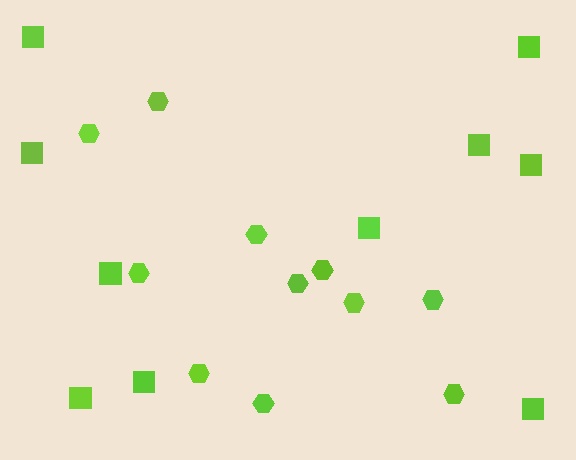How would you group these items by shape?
There are 2 groups: one group of squares (10) and one group of hexagons (11).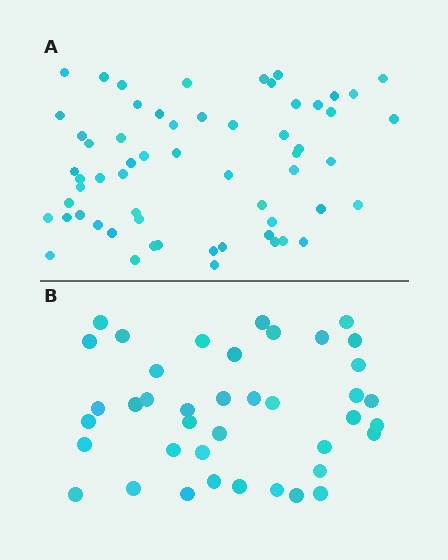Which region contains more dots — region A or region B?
Region A (the top region) has more dots.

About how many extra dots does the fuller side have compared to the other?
Region A has approximately 20 more dots than region B.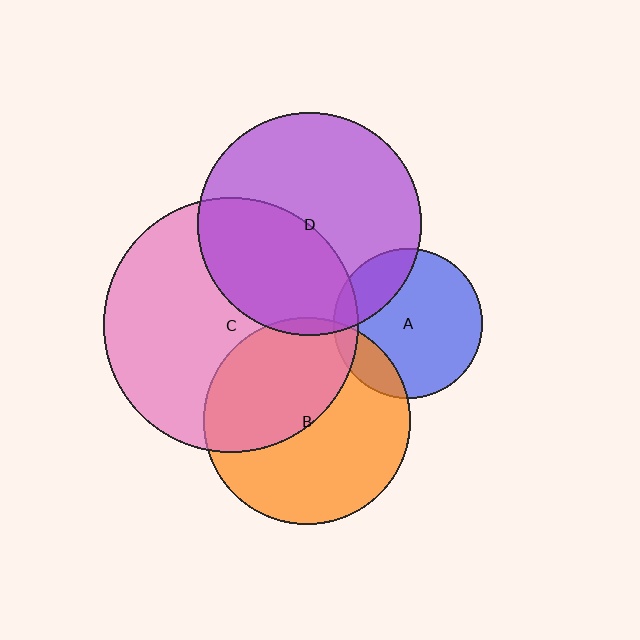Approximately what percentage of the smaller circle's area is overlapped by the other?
Approximately 15%.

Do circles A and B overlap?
Yes.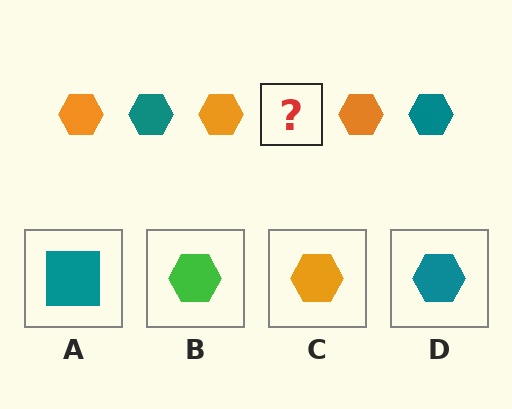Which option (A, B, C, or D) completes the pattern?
D.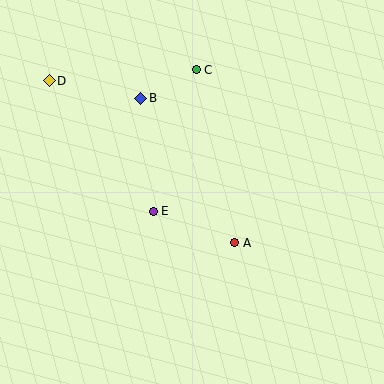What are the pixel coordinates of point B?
Point B is at (141, 98).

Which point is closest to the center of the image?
Point E at (153, 211) is closest to the center.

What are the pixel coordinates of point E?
Point E is at (153, 211).